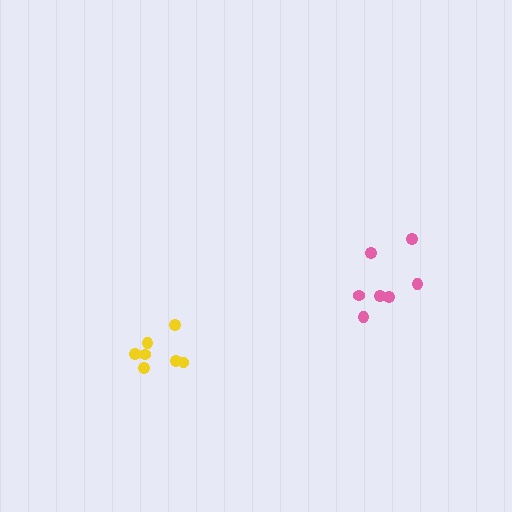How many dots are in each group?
Group 1: 7 dots, Group 2: 7 dots (14 total).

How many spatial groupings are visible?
There are 2 spatial groupings.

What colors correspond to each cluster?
The clusters are colored: pink, yellow.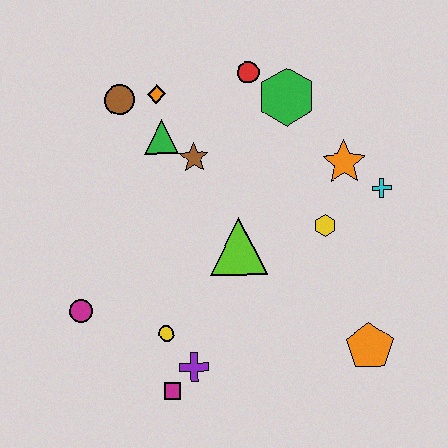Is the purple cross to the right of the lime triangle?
No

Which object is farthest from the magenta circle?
The cyan cross is farthest from the magenta circle.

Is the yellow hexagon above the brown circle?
No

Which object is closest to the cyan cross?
The orange star is closest to the cyan cross.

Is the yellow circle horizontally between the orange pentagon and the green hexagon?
No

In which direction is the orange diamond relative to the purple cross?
The orange diamond is above the purple cross.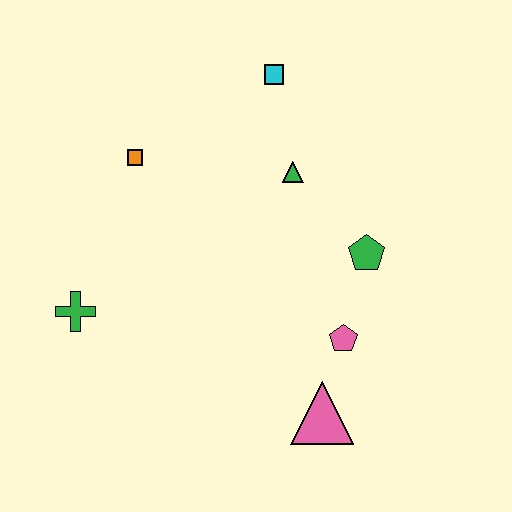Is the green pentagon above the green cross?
Yes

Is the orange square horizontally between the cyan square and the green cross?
Yes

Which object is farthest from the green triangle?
The green cross is farthest from the green triangle.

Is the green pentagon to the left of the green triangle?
No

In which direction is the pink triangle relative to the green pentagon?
The pink triangle is below the green pentagon.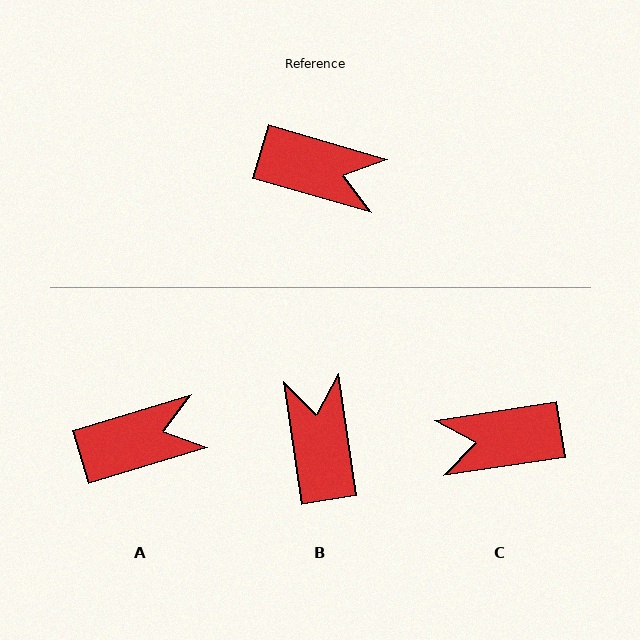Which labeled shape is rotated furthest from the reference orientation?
C, about 155 degrees away.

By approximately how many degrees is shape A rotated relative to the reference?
Approximately 33 degrees counter-clockwise.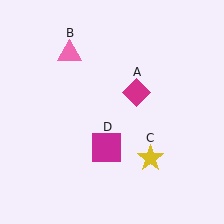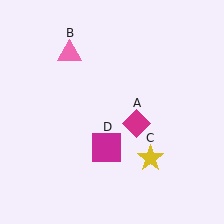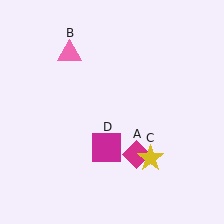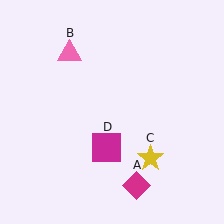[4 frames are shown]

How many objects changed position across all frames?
1 object changed position: magenta diamond (object A).